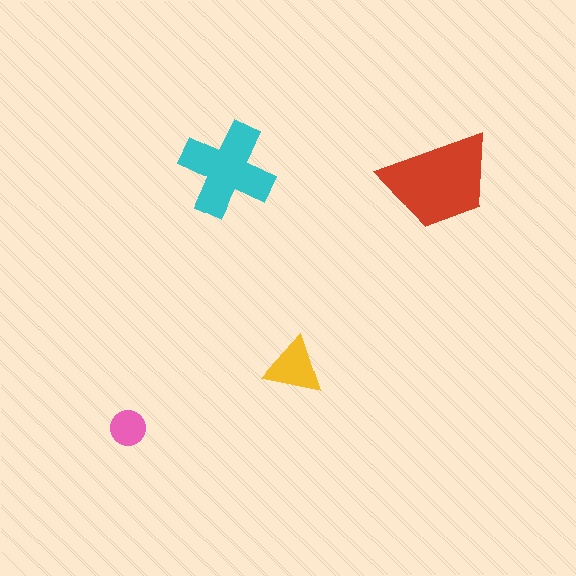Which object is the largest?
The red trapezoid.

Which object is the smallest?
The pink circle.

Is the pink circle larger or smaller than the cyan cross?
Smaller.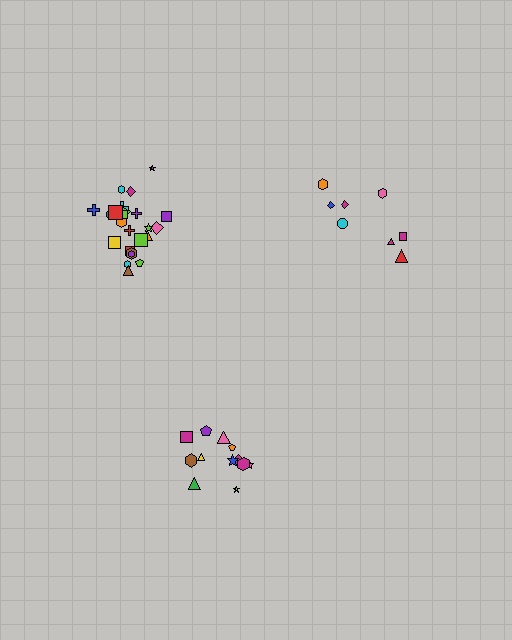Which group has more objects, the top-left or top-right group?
The top-left group.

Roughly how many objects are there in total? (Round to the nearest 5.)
Roughly 45 objects in total.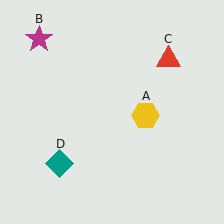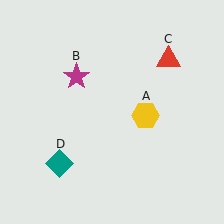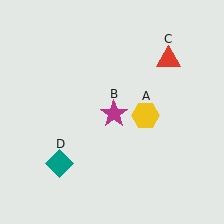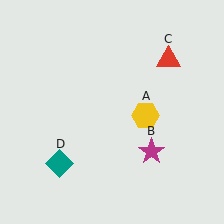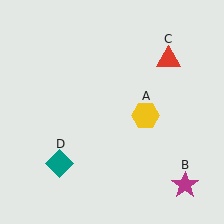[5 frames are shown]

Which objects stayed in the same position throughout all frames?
Yellow hexagon (object A) and red triangle (object C) and teal diamond (object D) remained stationary.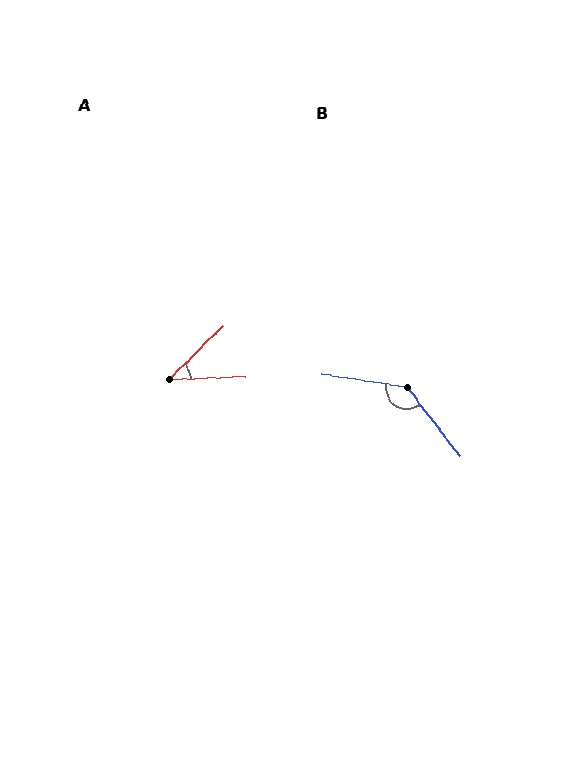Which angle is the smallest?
A, at approximately 42 degrees.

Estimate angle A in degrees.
Approximately 42 degrees.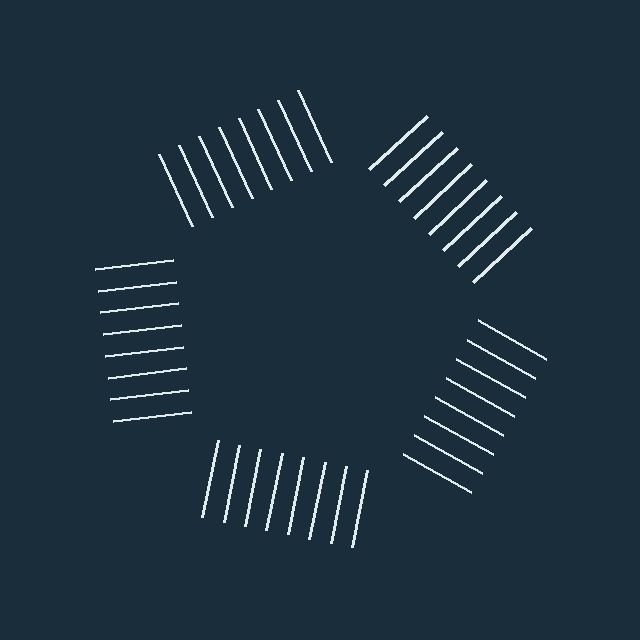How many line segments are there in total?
40 — 8 along each of the 5 edges.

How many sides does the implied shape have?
5 sides — the line-ends trace a pentagon.